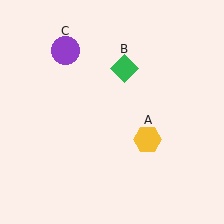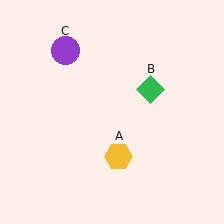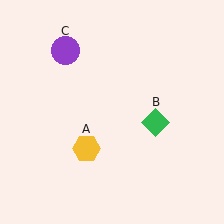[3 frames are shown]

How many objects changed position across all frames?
2 objects changed position: yellow hexagon (object A), green diamond (object B).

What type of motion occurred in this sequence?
The yellow hexagon (object A), green diamond (object B) rotated clockwise around the center of the scene.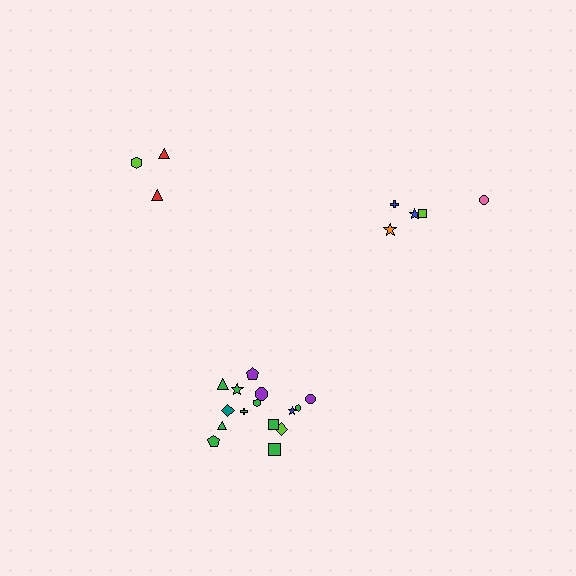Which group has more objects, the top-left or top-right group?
The top-right group.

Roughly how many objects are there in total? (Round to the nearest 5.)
Roughly 25 objects in total.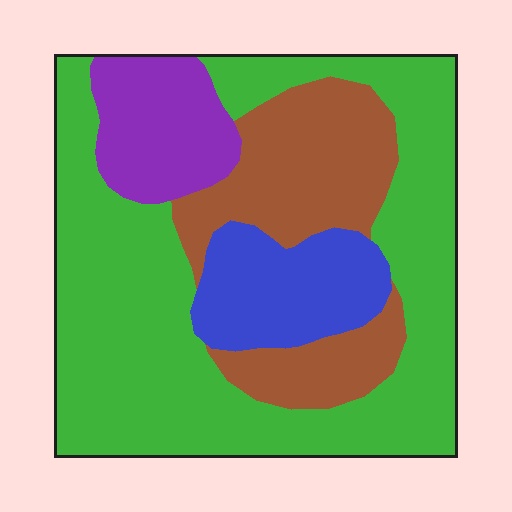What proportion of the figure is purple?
Purple takes up about one tenth (1/10) of the figure.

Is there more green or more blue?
Green.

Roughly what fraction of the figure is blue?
Blue takes up less than a quarter of the figure.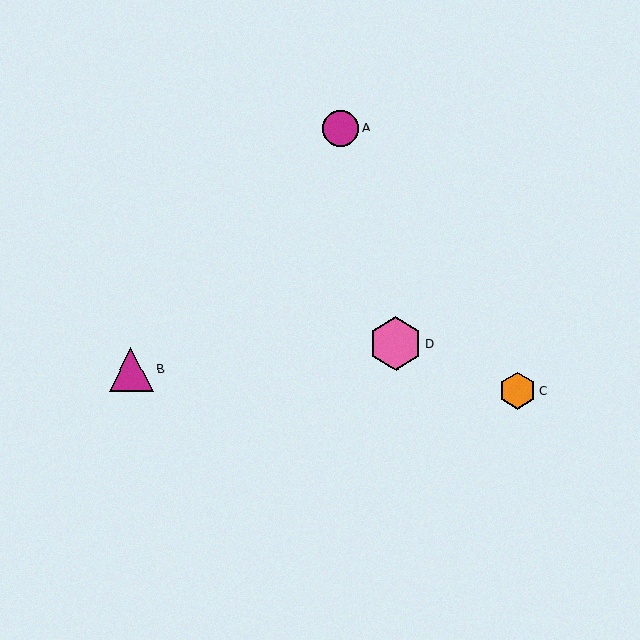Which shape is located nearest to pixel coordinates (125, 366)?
The magenta triangle (labeled B) at (131, 369) is nearest to that location.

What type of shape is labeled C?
Shape C is an orange hexagon.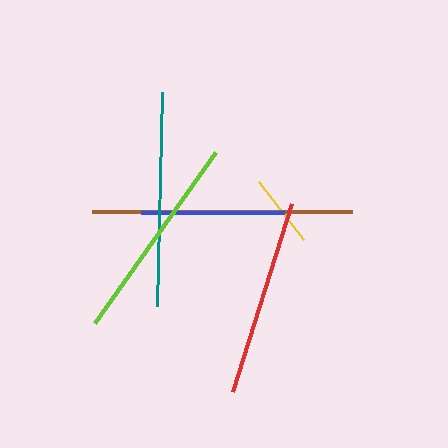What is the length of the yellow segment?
The yellow segment is approximately 73 pixels long.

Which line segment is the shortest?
The yellow line is the shortest at approximately 73 pixels.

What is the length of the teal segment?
The teal segment is approximately 215 pixels long.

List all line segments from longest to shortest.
From longest to shortest: brown, teal, lime, red, blue, yellow.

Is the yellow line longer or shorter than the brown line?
The brown line is longer than the yellow line.